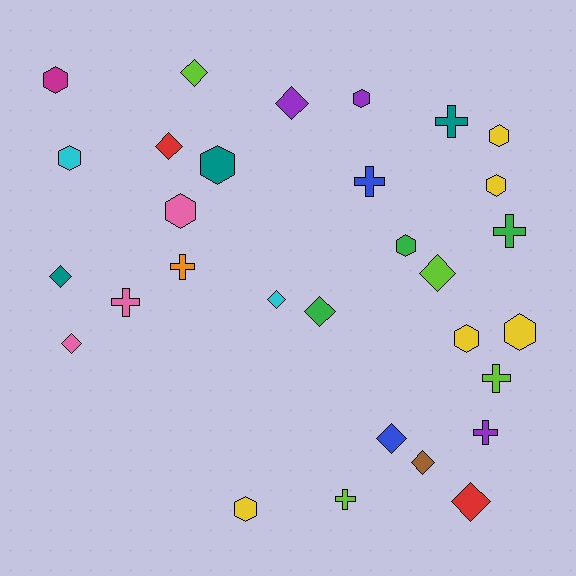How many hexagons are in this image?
There are 11 hexagons.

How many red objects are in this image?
There are 2 red objects.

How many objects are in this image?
There are 30 objects.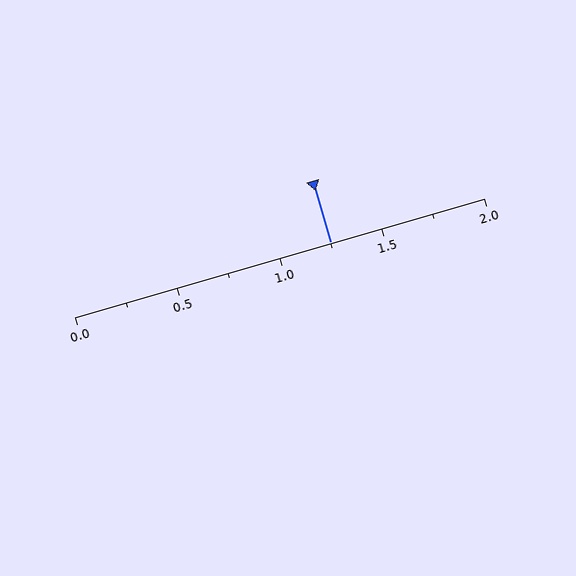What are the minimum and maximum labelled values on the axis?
The axis runs from 0.0 to 2.0.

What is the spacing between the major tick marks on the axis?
The major ticks are spaced 0.5 apart.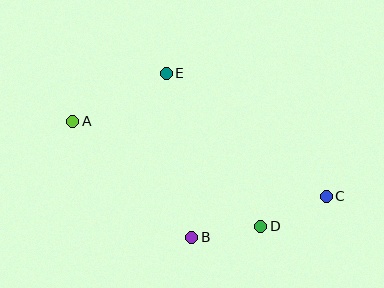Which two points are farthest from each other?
Points A and C are farthest from each other.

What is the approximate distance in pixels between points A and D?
The distance between A and D is approximately 215 pixels.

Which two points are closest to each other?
Points B and D are closest to each other.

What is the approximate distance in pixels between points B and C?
The distance between B and C is approximately 141 pixels.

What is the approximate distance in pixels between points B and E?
The distance between B and E is approximately 166 pixels.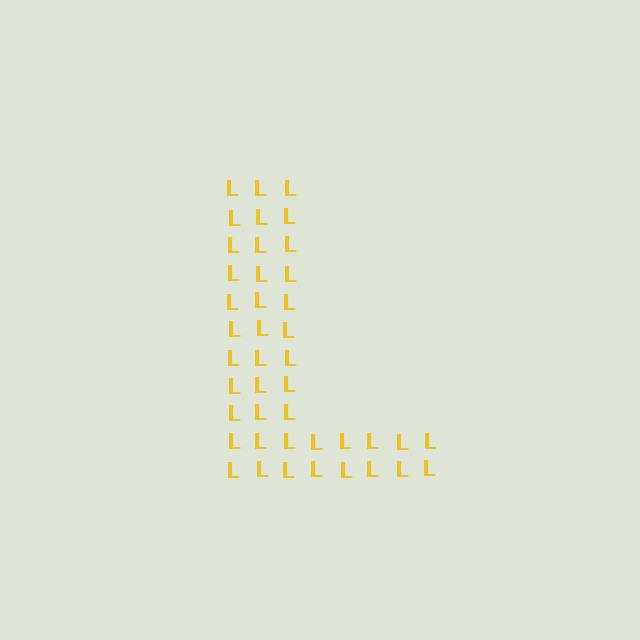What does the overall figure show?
The overall figure shows the letter L.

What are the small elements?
The small elements are letter L's.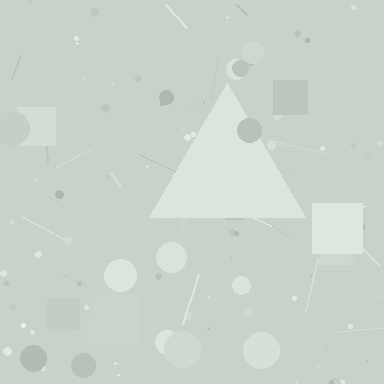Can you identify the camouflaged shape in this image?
The camouflaged shape is a triangle.